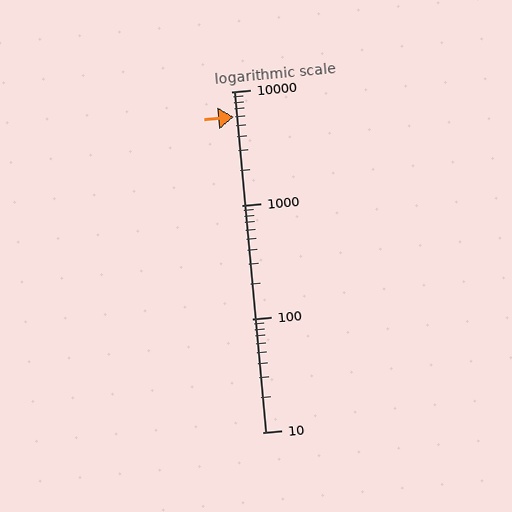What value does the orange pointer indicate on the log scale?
The pointer indicates approximately 6000.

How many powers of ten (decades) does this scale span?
The scale spans 3 decades, from 10 to 10000.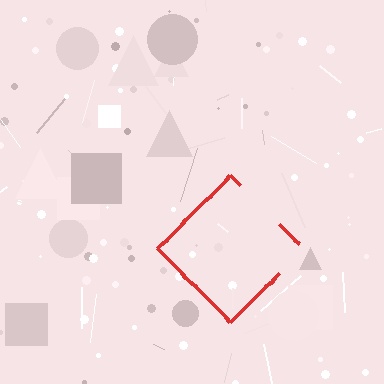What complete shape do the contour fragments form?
The contour fragments form a diamond.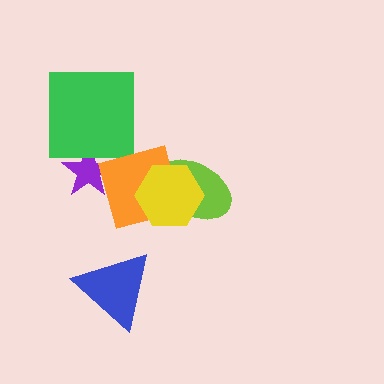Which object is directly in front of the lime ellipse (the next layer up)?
The orange diamond is directly in front of the lime ellipse.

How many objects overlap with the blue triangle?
0 objects overlap with the blue triangle.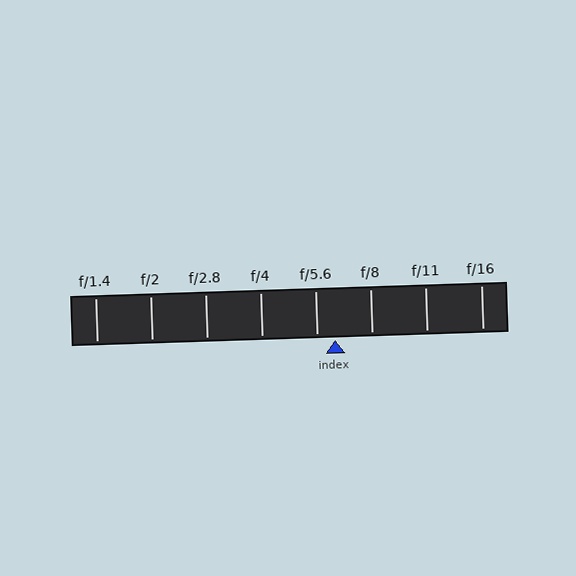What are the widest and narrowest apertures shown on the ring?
The widest aperture shown is f/1.4 and the narrowest is f/16.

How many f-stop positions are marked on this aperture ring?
There are 8 f-stop positions marked.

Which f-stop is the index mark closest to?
The index mark is closest to f/5.6.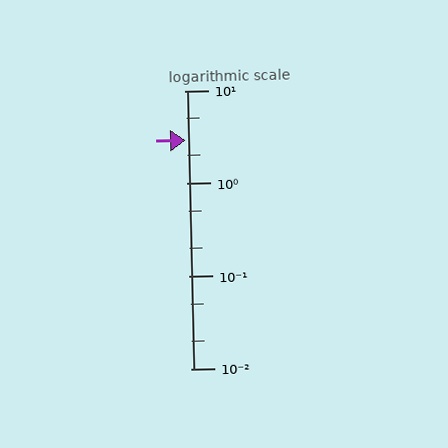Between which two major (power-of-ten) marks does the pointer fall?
The pointer is between 1 and 10.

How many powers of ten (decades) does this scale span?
The scale spans 3 decades, from 0.01 to 10.